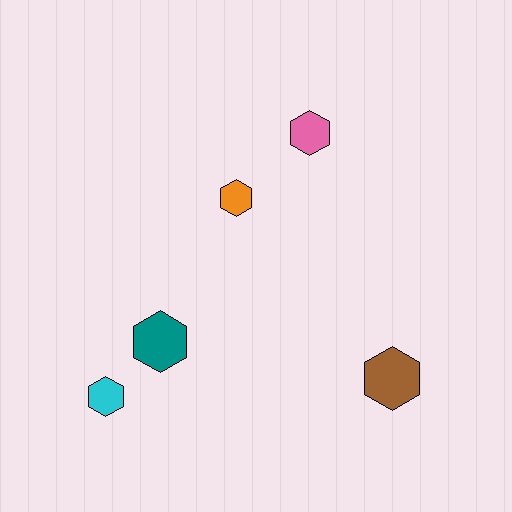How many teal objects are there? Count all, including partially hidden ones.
There is 1 teal object.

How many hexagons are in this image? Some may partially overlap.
There are 5 hexagons.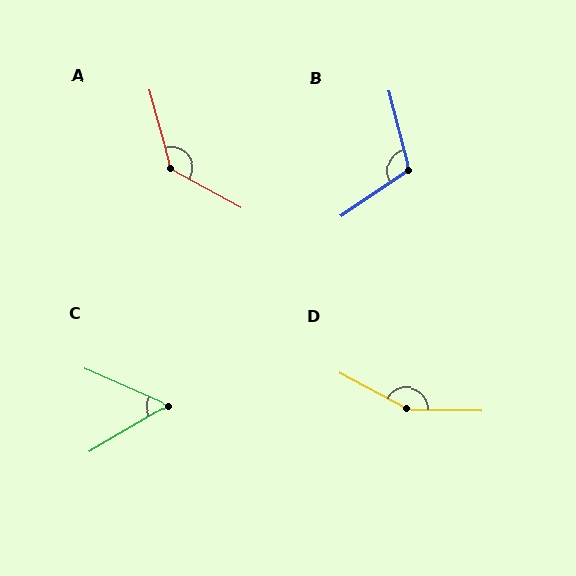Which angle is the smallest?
C, at approximately 54 degrees.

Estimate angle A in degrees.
Approximately 134 degrees.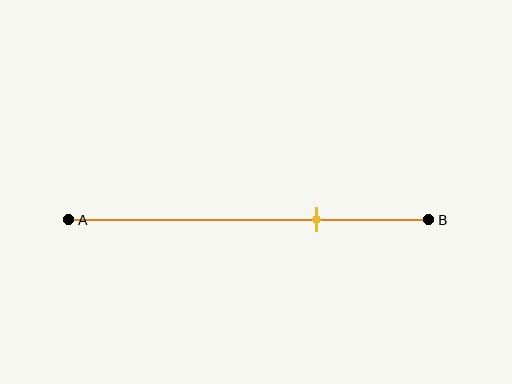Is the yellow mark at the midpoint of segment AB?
No, the mark is at about 70% from A, not at the 50% midpoint.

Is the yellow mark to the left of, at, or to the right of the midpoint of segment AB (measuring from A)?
The yellow mark is to the right of the midpoint of segment AB.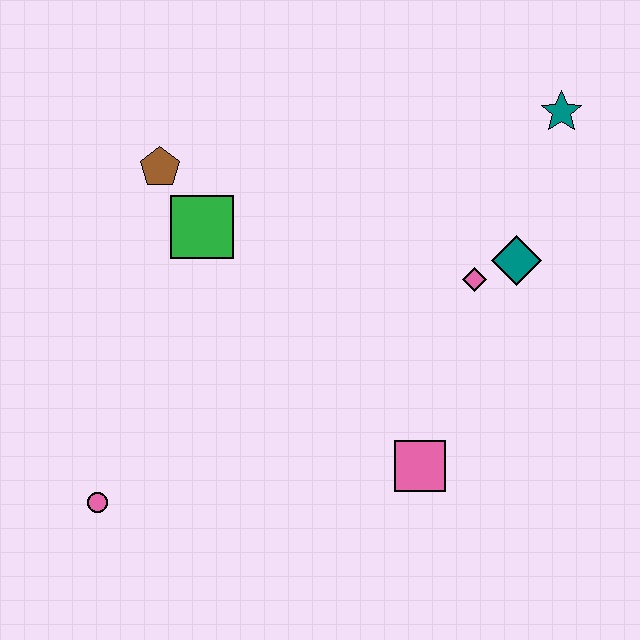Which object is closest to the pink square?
The pink diamond is closest to the pink square.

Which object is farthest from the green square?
The teal star is farthest from the green square.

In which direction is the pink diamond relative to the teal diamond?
The pink diamond is to the left of the teal diamond.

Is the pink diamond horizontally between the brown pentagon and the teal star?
Yes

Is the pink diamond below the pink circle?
No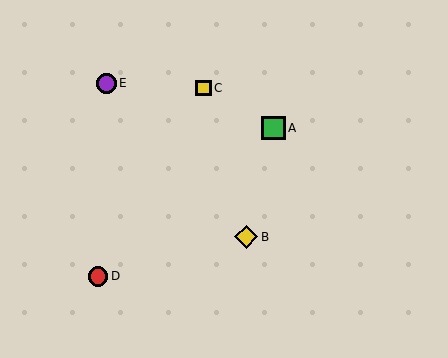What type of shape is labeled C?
Shape C is a yellow square.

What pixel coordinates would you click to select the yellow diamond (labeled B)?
Click at (246, 237) to select the yellow diamond B.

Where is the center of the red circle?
The center of the red circle is at (98, 276).